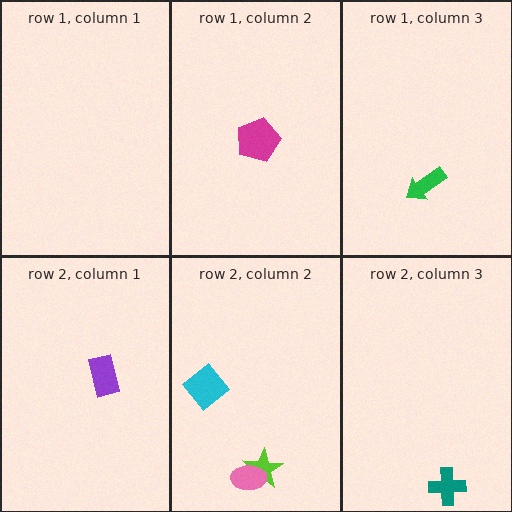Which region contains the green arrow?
The row 1, column 3 region.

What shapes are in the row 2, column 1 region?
The purple rectangle.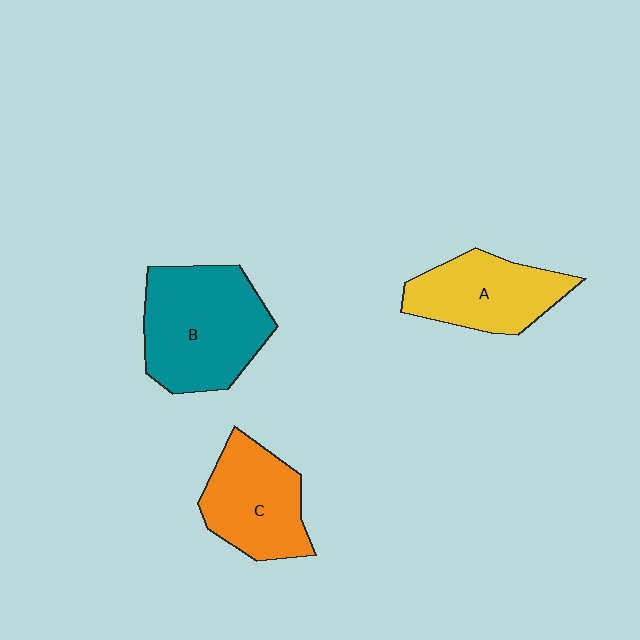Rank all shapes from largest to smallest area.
From largest to smallest: B (teal), C (orange), A (yellow).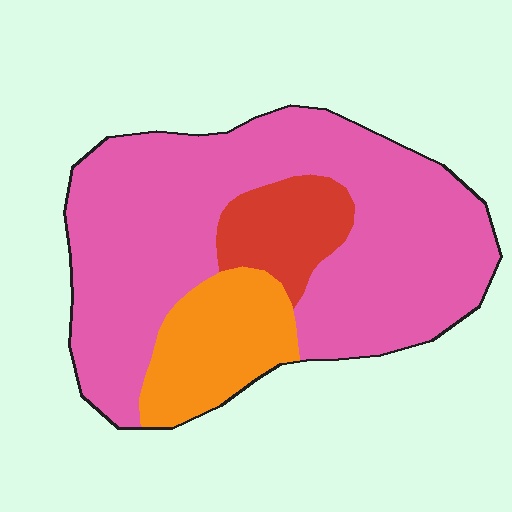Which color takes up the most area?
Pink, at roughly 70%.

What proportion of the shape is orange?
Orange takes up between a sixth and a third of the shape.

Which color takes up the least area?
Red, at roughly 10%.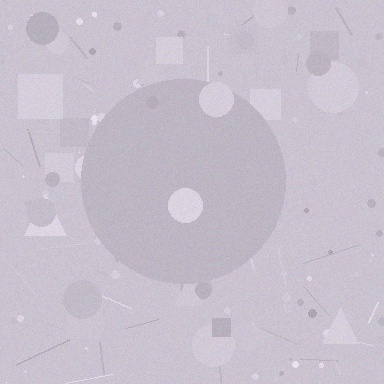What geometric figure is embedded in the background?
A circle is embedded in the background.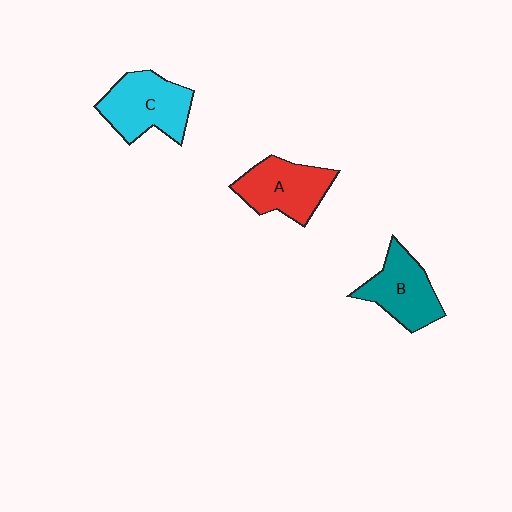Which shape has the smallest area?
Shape B (teal).